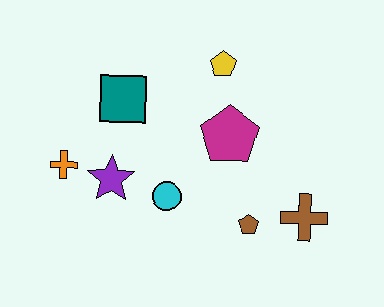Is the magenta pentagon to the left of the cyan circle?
No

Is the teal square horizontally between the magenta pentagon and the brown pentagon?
No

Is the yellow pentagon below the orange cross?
No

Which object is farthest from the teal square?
The brown cross is farthest from the teal square.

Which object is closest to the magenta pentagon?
The yellow pentagon is closest to the magenta pentagon.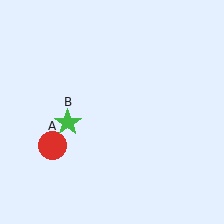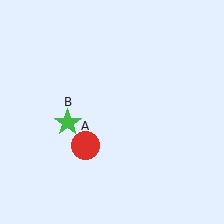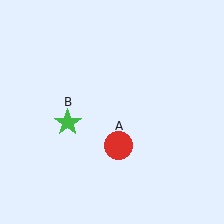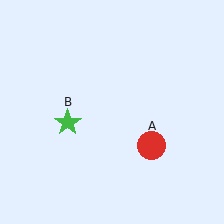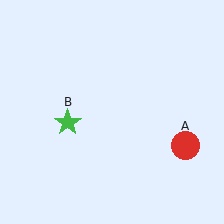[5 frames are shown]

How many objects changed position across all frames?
1 object changed position: red circle (object A).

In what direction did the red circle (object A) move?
The red circle (object A) moved right.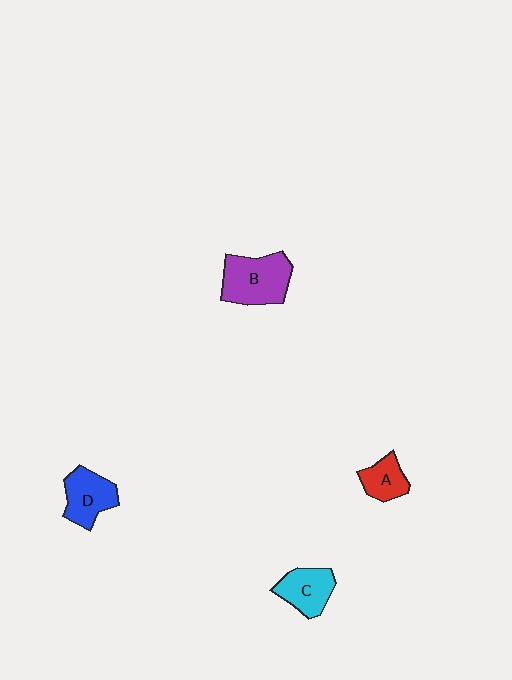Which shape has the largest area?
Shape B (purple).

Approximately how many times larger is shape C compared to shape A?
Approximately 1.3 times.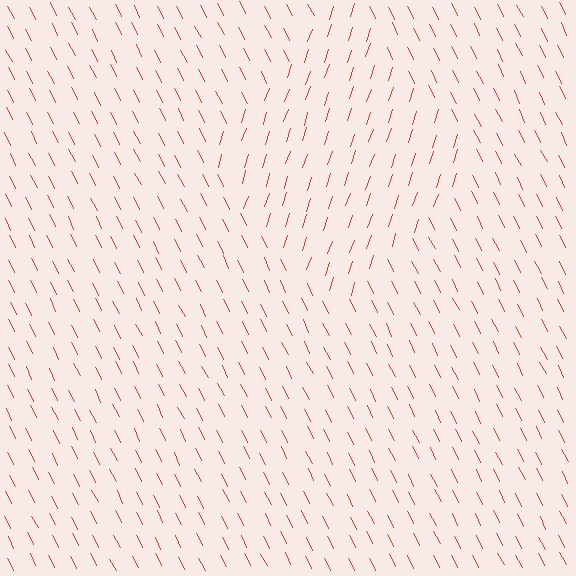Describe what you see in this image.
The image is filled with small red line segments. A diamond region in the image has lines oriented differently from the surrounding lines, creating a visible texture boundary.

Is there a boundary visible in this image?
Yes, there is a texture boundary formed by a change in line orientation.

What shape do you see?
I see a diamond.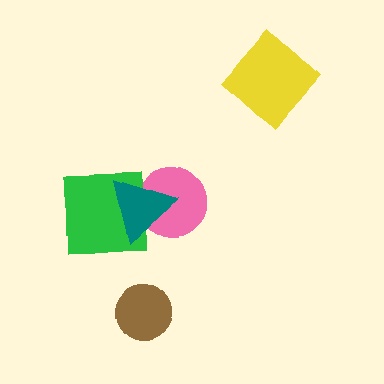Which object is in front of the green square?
The teal triangle is in front of the green square.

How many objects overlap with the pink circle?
1 object overlaps with the pink circle.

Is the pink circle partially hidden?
Yes, it is partially covered by another shape.